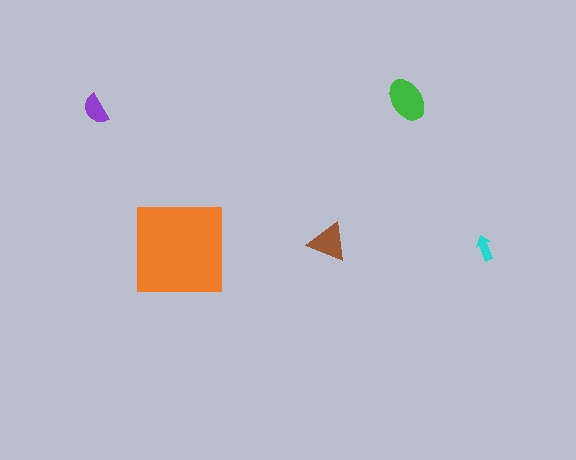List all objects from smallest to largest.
The cyan arrow, the purple semicircle, the brown triangle, the green ellipse, the orange square.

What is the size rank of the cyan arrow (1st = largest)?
5th.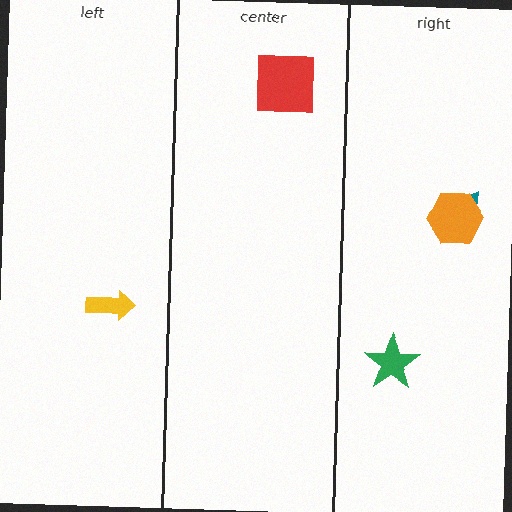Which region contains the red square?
The center region.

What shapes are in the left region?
The yellow arrow.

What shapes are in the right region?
The green star, the teal triangle, the orange hexagon.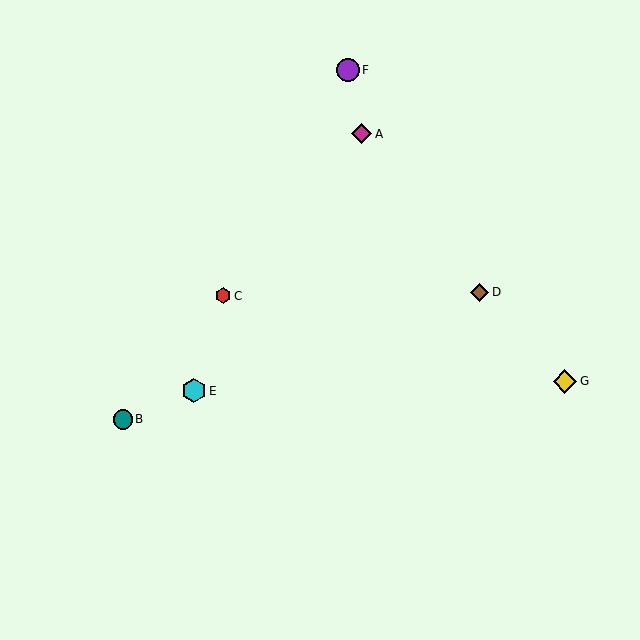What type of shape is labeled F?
Shape F is a purple circle.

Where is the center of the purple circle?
The center of the purple circle is at (348, 70).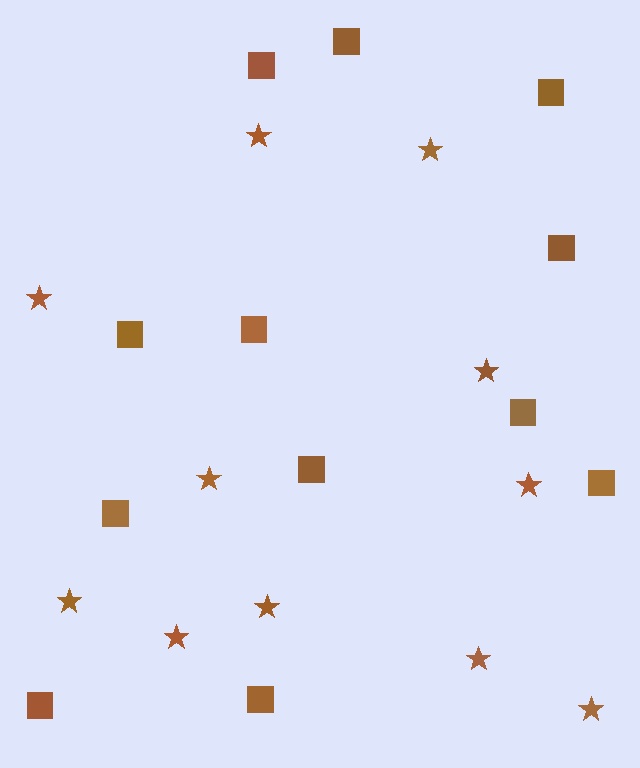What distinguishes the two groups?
There are 2 groups: one group of stars (11) and one group of squares (12).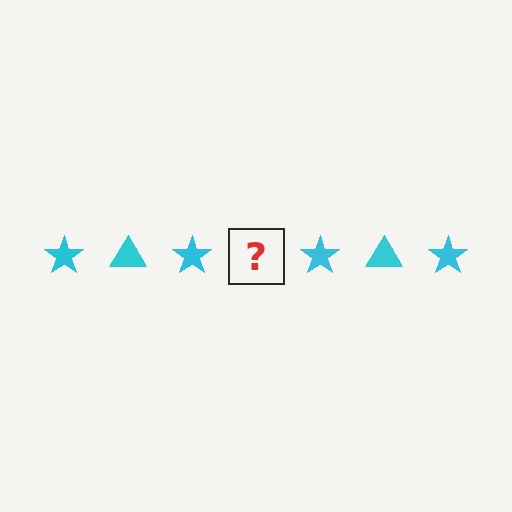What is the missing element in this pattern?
The missing element is a cyan triangle.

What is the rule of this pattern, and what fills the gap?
The rule is that the pattern cycles through star, triangle shapes in cyan. The gap should be filled with a cyan triangle.